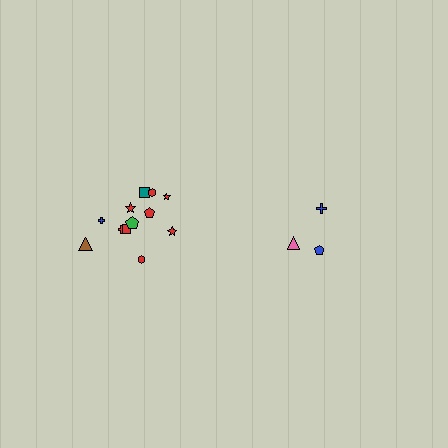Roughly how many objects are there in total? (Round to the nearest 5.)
Roughly 15 objects in total.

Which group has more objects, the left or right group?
The left group.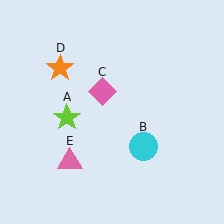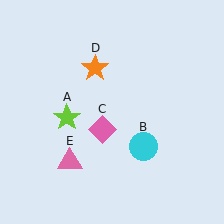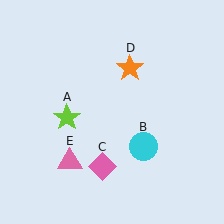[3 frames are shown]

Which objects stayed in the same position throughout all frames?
Lime star (object A) and cyan circle (object B) and pink triangle (object E) remained stationary.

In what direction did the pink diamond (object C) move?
The pink diamond (object C) moved down.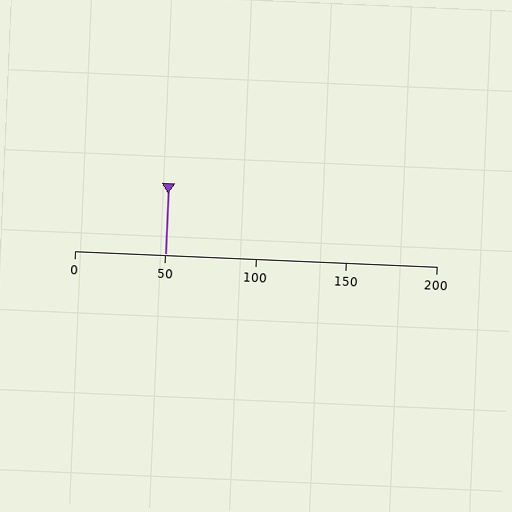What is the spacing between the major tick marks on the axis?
The major ticks are spaced 50 apart.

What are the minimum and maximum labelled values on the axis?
The axis runs from 0 to 200.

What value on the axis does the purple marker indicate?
The marker indicates approximately 50.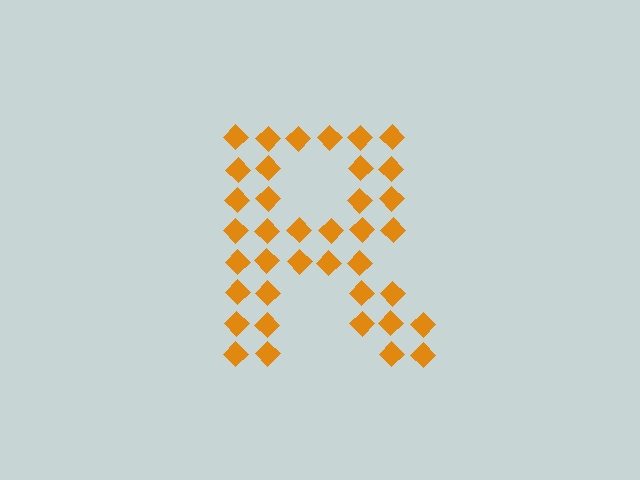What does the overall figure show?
The overall figure shows the letter R.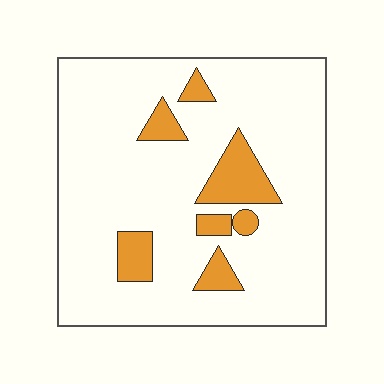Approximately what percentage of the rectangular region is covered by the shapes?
Approximately 15%.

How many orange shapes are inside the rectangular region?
7.